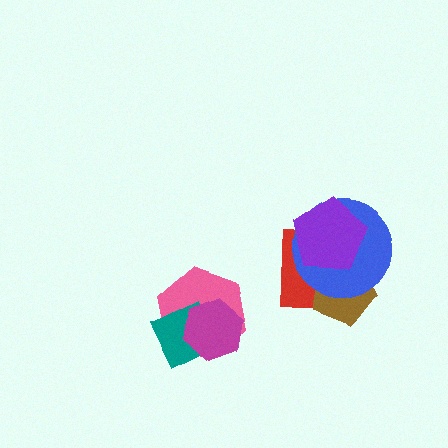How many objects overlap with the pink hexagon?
2 objects overlap with the pink hexagon.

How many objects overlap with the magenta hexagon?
2 objects overlap with the magenta hexagon.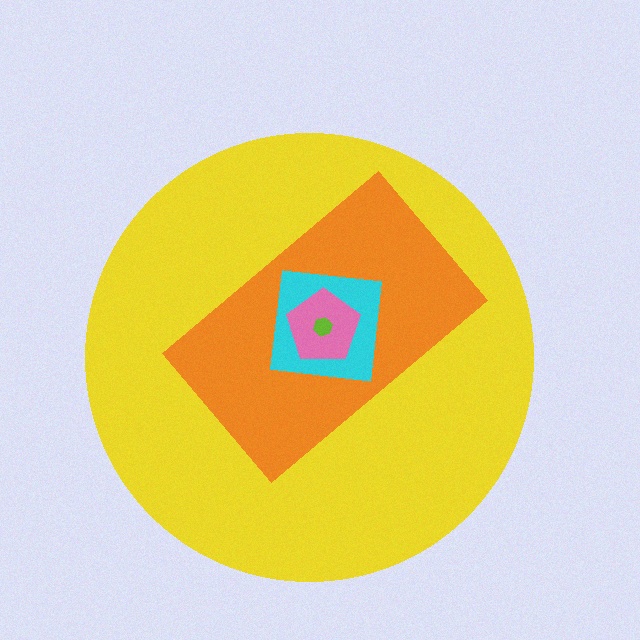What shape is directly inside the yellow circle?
The orange rectangle.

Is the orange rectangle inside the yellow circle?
Yes.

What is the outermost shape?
The yellow circle.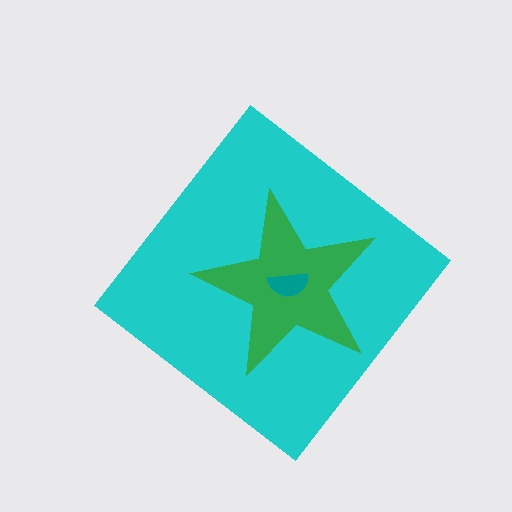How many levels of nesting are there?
3.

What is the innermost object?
The teal semicircle.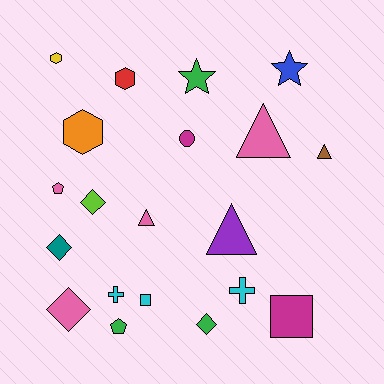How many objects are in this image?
There are 20 objects.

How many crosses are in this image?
There are 2 crosses.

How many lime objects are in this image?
There is 1 lime object.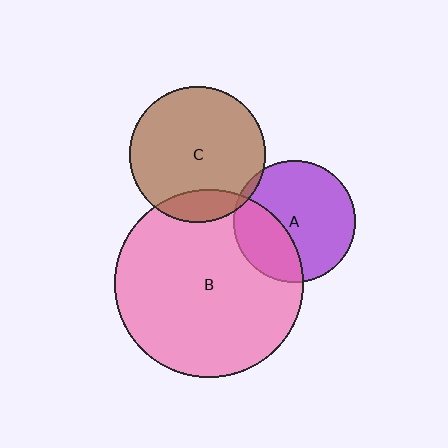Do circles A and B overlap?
Yes.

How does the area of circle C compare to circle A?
Approximately 1.2 times.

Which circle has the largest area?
Circle B (pink).